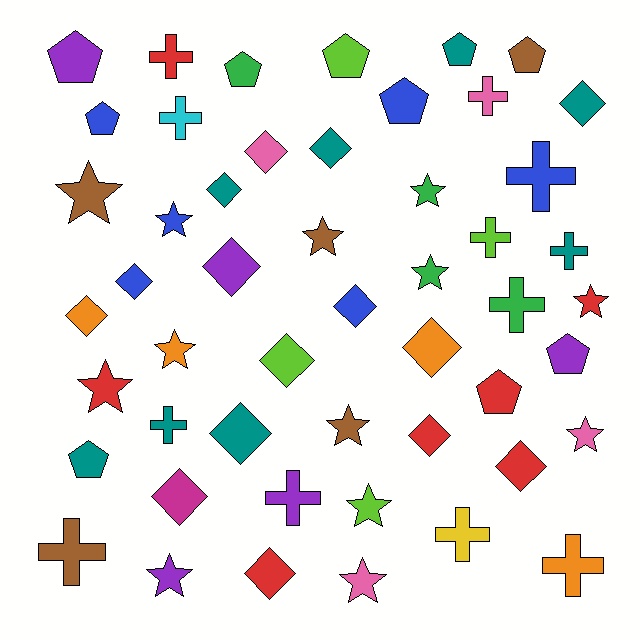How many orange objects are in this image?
There are 4 orange objects.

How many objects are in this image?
There are 50 objects.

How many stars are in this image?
There are 13 stars.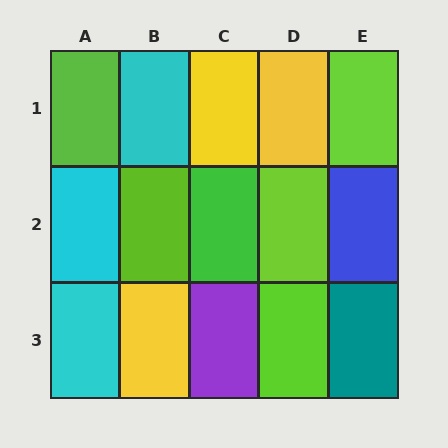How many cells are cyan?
3 cells are cyan.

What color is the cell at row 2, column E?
Blue.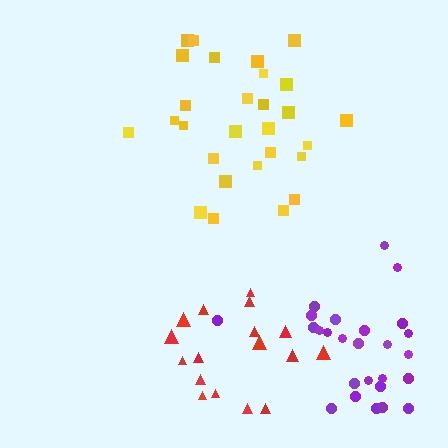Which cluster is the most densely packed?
Yellow.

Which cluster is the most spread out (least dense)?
Purple.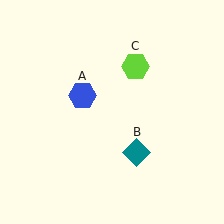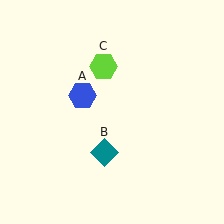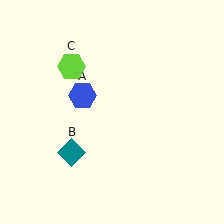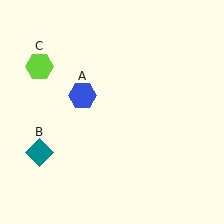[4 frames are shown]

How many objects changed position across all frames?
2 objects changed position: teal diamond (object B), lime hexagon (object C).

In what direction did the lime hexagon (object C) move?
The lime hexagon (object C) moved left.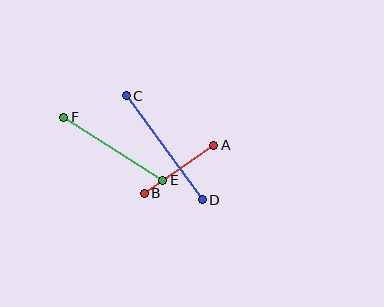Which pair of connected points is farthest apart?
Points C and D are farthest apart.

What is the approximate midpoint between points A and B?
The midpoint is at approximately (179, 169) pixels.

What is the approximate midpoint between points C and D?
The midpoint is at approximately (164, 148) pixels.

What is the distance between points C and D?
The distance is approximately 129 pixels.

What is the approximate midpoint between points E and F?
The midpoint is at approximately (113, 149) pixels.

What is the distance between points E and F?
The distance is approximately 117 pixels.